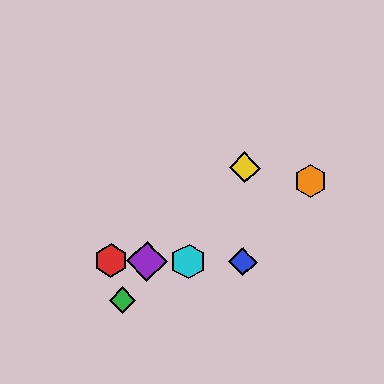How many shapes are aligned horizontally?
4 shapes (the red hexagon, the blue diamond, the purple diamond, the cyan hexagon) are aligned horizontally.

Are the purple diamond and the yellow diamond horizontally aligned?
No, the purple diamond is at y≈261 and the yellow diamond is at y≈168.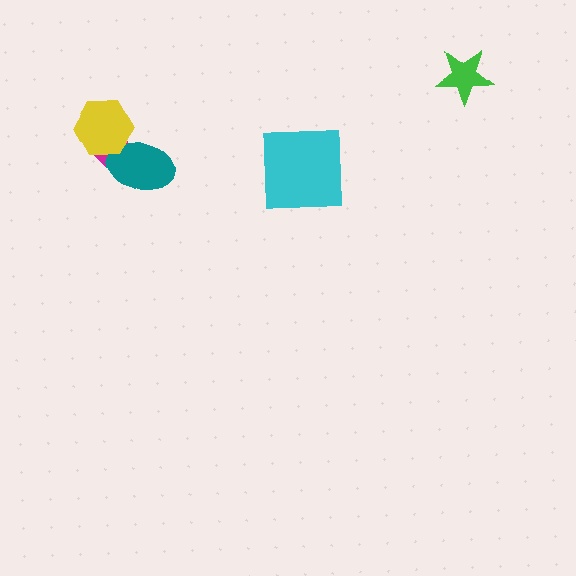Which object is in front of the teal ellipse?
The yellow hexagon is in front of the teal ellipse.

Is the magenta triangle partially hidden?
Yes, it is partially covered by another shape.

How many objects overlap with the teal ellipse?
2 objects overlap with the teal ellipse.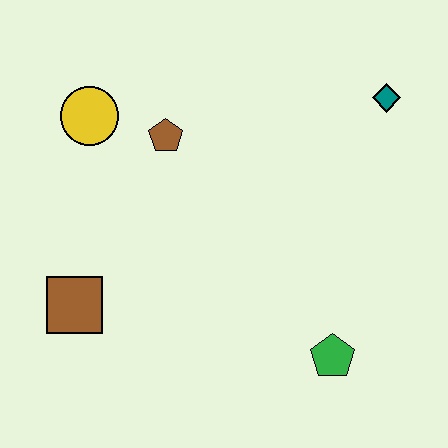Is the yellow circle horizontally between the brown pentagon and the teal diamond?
No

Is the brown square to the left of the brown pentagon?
Yes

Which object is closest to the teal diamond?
The brown pentagon is closest to the teal diamond.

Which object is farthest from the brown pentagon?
The green pentagon is farthest from the brown pentagon.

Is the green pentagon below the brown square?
Yes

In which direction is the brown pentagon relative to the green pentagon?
The brown pentagon is above the green pentagon.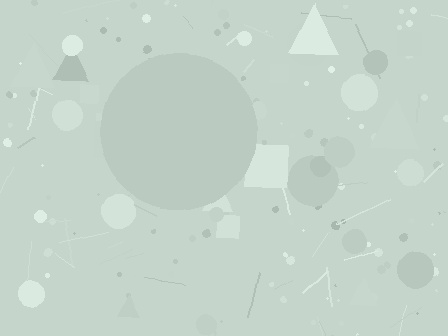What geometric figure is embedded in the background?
A circle is embedded in the background.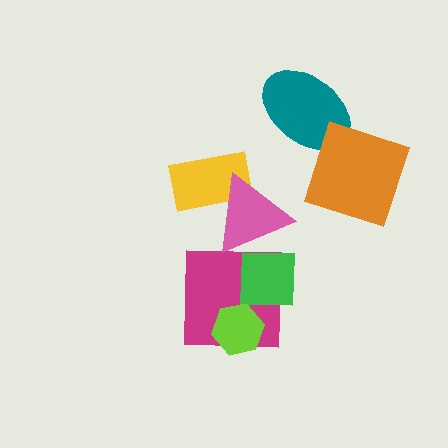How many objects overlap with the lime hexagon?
1 object overlaps with the lime hexagon.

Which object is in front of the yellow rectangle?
The pink triangle is in front of the yellow rectangle.